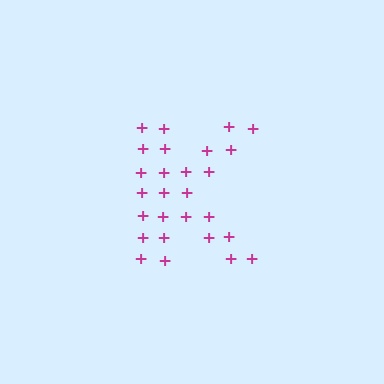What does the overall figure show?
The overall figure shows the letter K.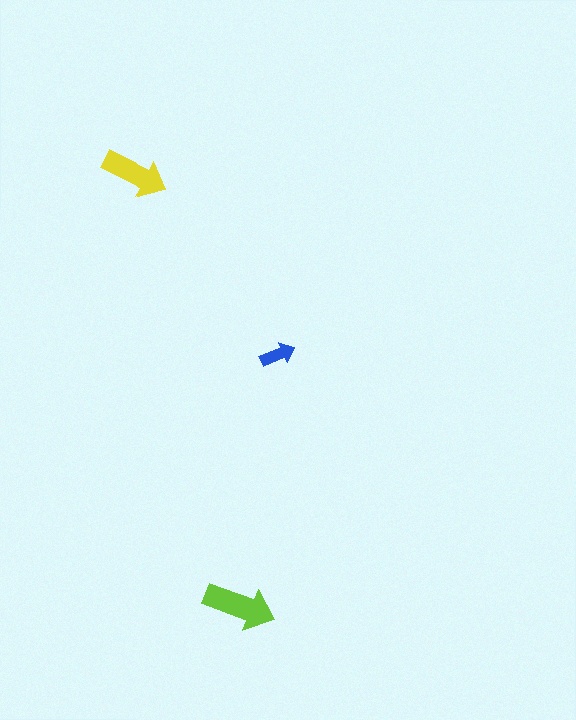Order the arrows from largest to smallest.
the lime one, the yellow one, the blue one.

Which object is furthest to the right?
The blue arrow is rightmost.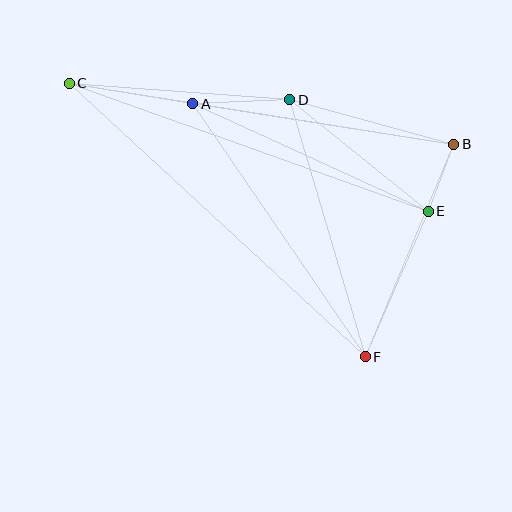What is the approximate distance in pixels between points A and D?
The distance between A and D is approximately 97 pixels.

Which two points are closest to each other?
Points B and E are closest to each other.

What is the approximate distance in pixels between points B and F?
The distance between B and F is approximately 230 pixels.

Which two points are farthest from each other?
Points C and F are farthest from each other.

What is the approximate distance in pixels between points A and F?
The distance between A and F is approximately 306 pixels.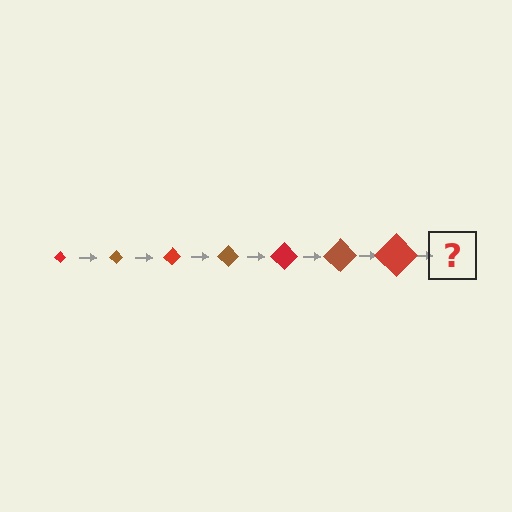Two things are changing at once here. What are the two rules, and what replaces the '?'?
The two rules are that the diamond grows larger each step and the color cycles through red and brown. The '?' should be a brown diamond, larger than the previous one.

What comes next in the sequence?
The next element should be a brown diamond, larger than the previous one.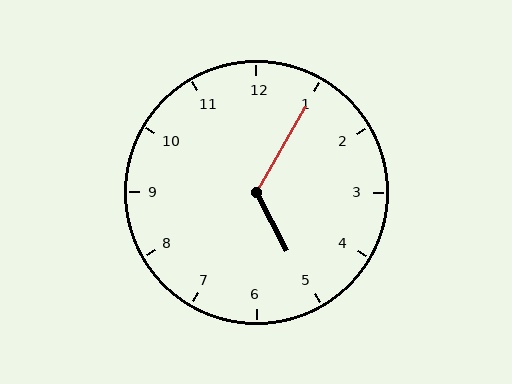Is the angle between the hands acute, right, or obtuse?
It is obtuse.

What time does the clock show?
5:05.